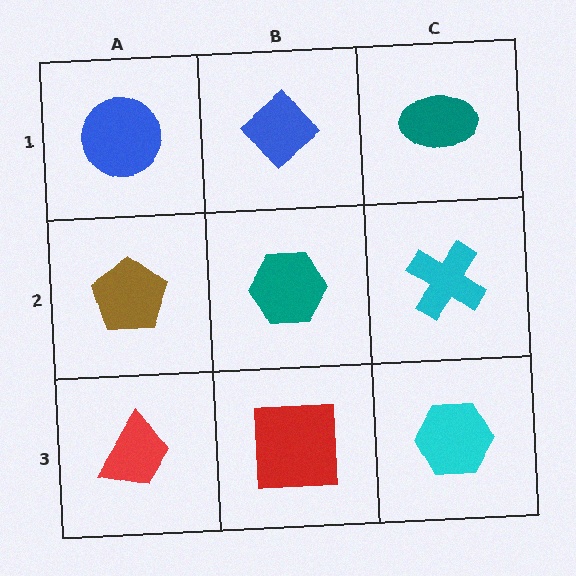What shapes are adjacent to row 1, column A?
A brown pentagon (row 2, column A), a blue diamond (row 1, column B).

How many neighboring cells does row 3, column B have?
3.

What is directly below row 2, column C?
A cyan hexagon.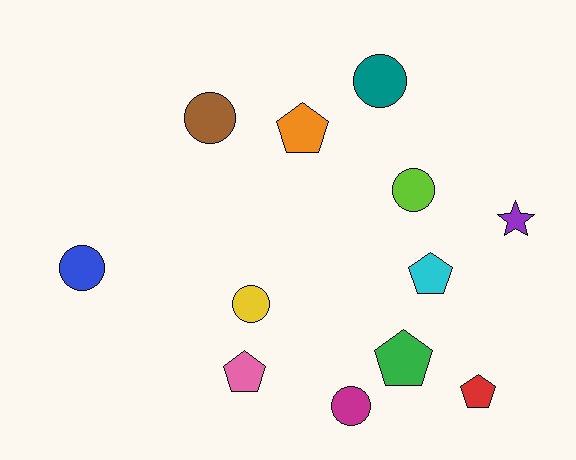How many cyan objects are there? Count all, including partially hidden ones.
There is 1 cyan object.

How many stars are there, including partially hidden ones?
There is 1 star.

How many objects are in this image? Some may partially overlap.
There are 12 objects.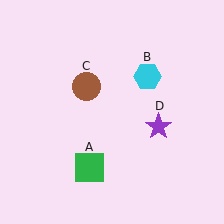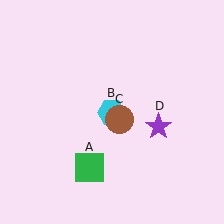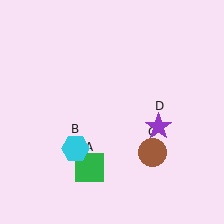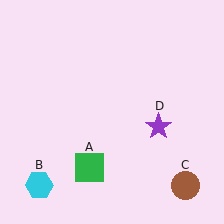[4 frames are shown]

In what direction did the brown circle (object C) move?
The brown circle (object C) moved down and to the right.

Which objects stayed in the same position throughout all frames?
Green square (object A) and purple star (object D) remained stationary.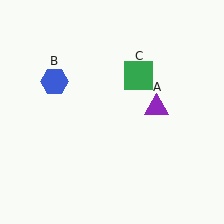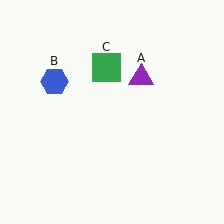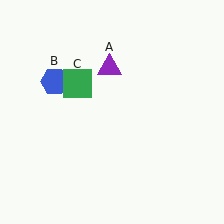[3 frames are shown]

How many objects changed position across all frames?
2 objects changed position: purple triangle (object A), green square (object C).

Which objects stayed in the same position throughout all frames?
Blue hexagon (object B) remained stationary.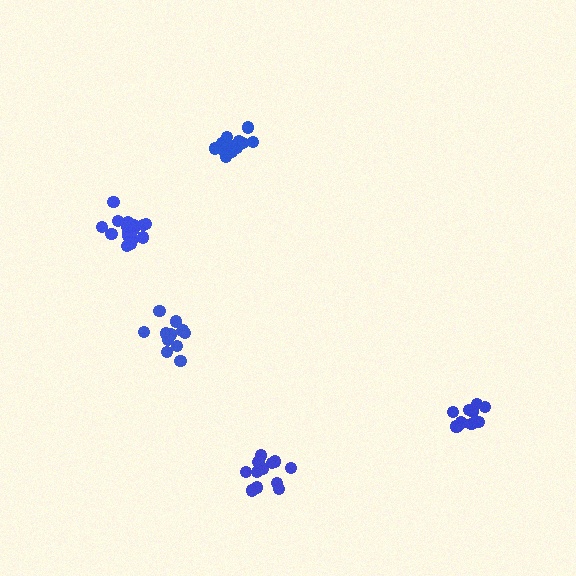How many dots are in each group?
Group 1: 12 dots, Group 2: 13 dots, Group 3: 12 dots, Group 4: 17 dots, Group 5: 12 dots (66 total).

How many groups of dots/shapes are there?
There are 5 groups.